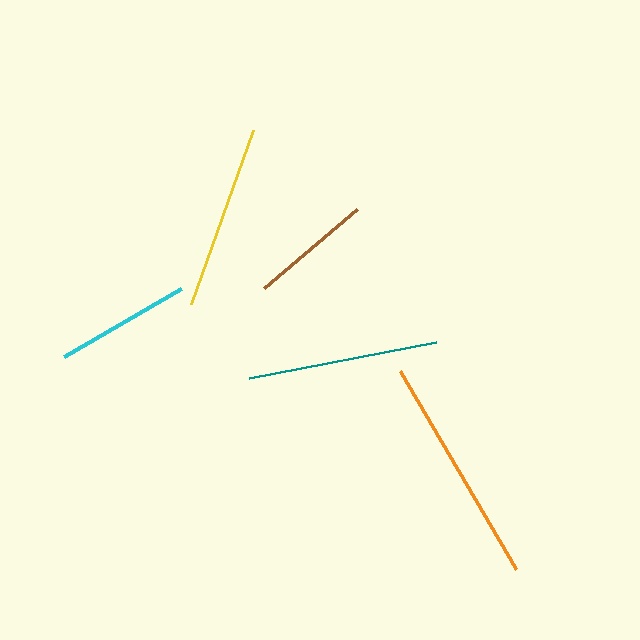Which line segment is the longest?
The orange line is the longest at approximately 229 pixels.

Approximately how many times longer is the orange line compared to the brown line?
The orange line is approximately 1.9 times the length of the brown line.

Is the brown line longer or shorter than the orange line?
The orange line is longer than the brown line.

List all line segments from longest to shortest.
From longest to shortest: orange, teal, yellow, cyan, brown.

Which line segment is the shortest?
The brown line is the shortest at approximately 122 pixels.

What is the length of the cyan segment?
The cyan segment is approximately 135 pixels long.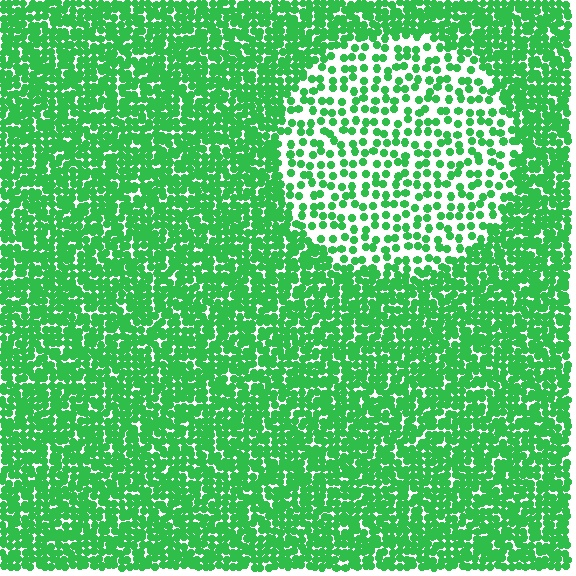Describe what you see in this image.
The image contains small green elements arranged at two different densities. A circle-shaped region is visible where the elements are less densely packed than the surrounding area.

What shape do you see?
I see a circle.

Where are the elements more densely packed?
The elements are more densely packed outside the circle boundary.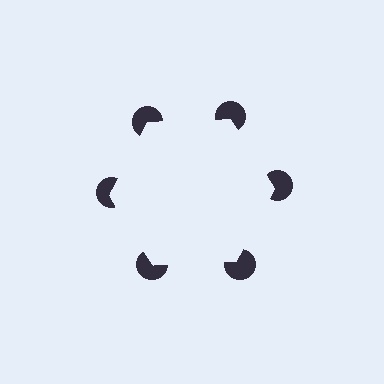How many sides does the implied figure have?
6 sides.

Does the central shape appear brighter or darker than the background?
It typically appears slightly brighter than the background, even though no actual brightness change is drawn.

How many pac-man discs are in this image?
There are 6 — one at each vertex of the illusory hexagon.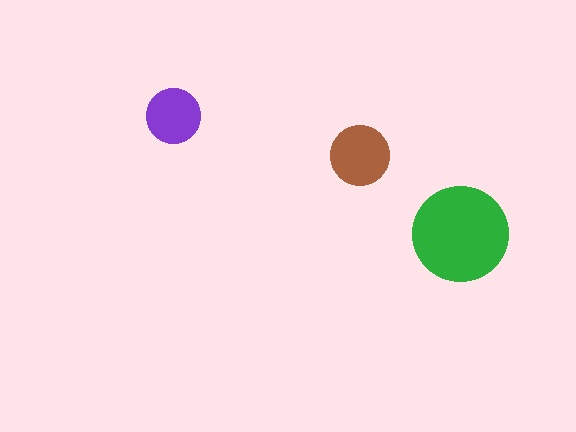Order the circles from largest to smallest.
the green one, the brown one, the purple one.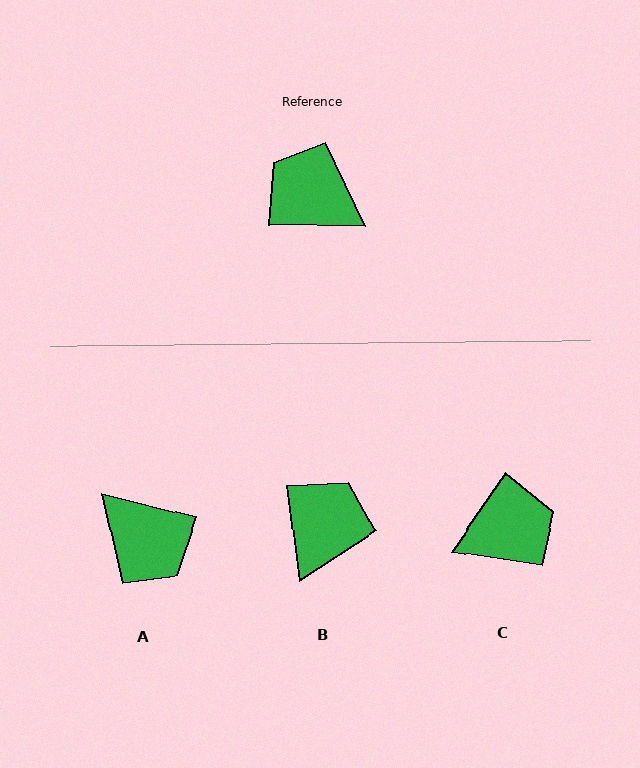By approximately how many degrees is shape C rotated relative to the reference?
Approximately 124 degrees clockwise.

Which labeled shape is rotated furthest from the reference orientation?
A, about 167 degrees away.